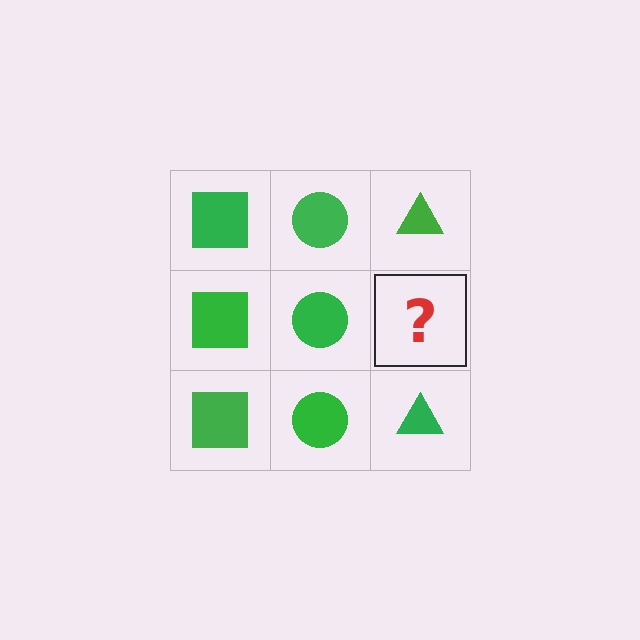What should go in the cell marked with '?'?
The missing cell should contain a green triangle.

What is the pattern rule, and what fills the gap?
The rule is that each column has a consistent shape. The gap should be filled with a green triangle.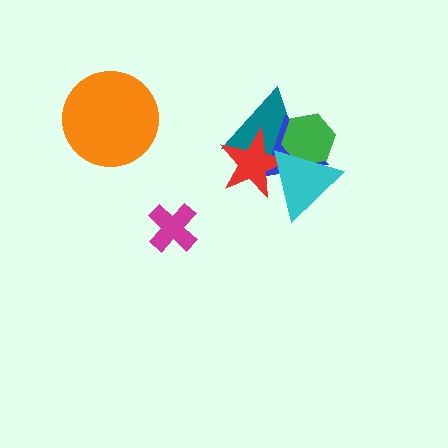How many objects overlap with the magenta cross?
0 objects overlap with the magenta cross.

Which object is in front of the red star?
The cyan triangle is in front of the red star.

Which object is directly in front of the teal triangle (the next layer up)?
The blue triangle is directly in front of the teal triangle.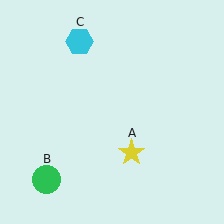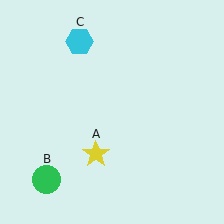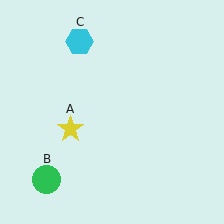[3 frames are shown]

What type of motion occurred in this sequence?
The yellow star (object A) rotated clockwise around the center of the scene.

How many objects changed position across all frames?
1 object changed position: yellow star (object A).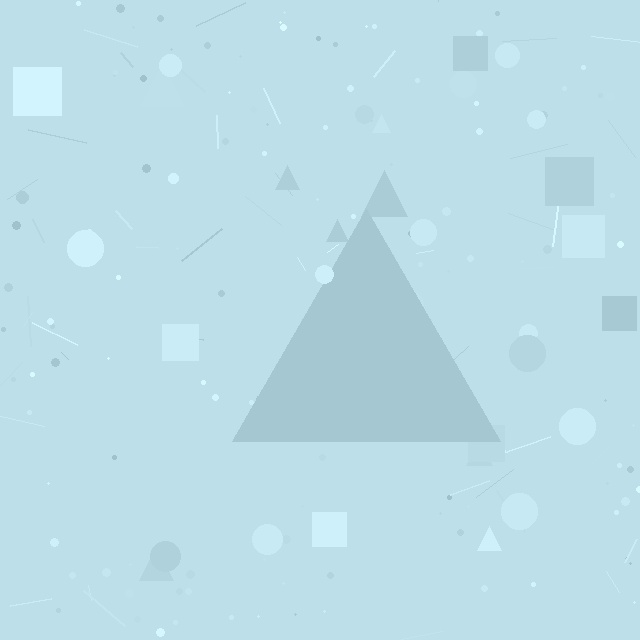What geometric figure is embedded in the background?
A triangle is embedded in the background.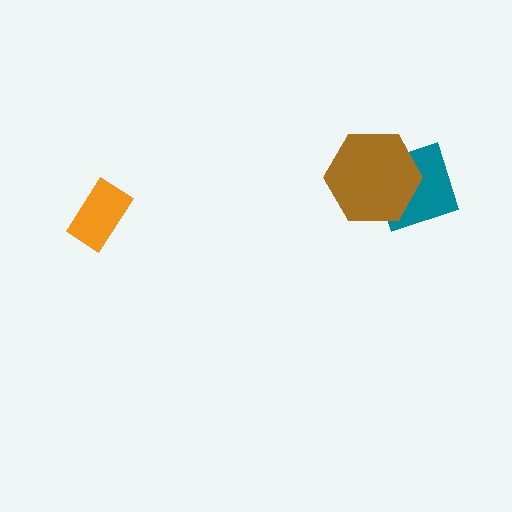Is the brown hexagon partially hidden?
No, no other shape covers it.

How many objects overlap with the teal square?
1 object overlaps with the teal square.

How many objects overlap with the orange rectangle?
0 objects overlap with the orange rectangle.